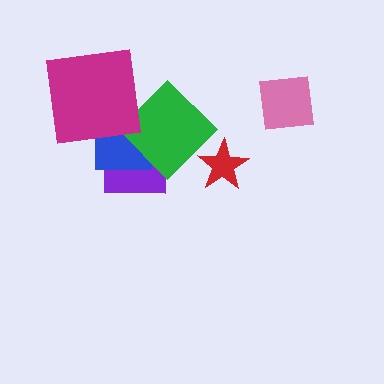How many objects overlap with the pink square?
0 objects overlap with the pink square.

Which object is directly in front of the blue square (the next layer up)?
The green diamond is directly in front of the blue square.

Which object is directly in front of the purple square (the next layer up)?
The blue square is directly in front of the purple square.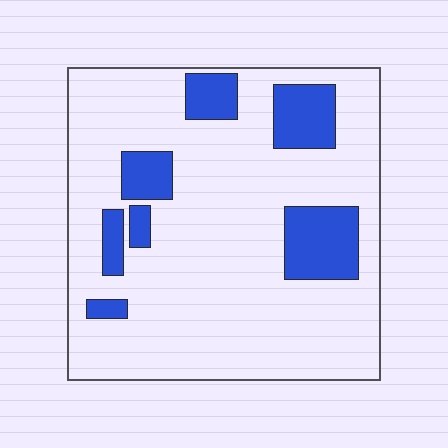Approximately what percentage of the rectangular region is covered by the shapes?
Approximately 20%.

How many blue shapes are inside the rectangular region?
7.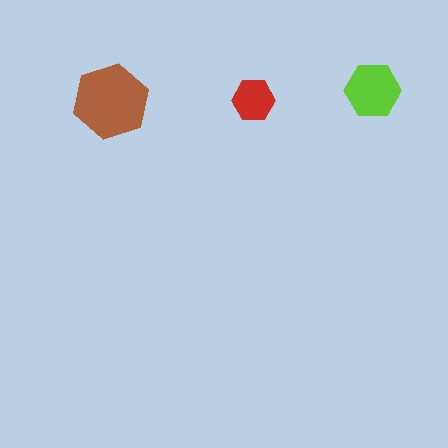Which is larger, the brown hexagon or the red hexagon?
The brown one.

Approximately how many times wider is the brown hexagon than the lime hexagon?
About 1.5 times wider.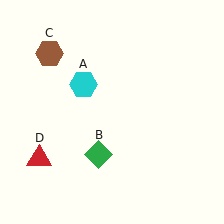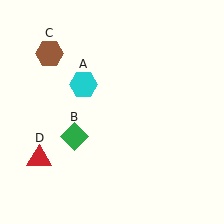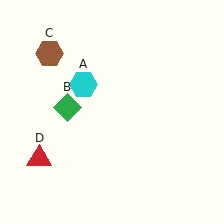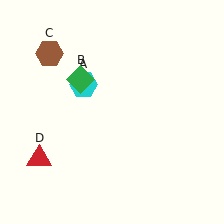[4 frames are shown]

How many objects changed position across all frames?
1 object changed position: green diamond (object B).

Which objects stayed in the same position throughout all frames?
Cyan hexagon (object A) and brown hexagon (object C) and red triangle (object D) remained stationary.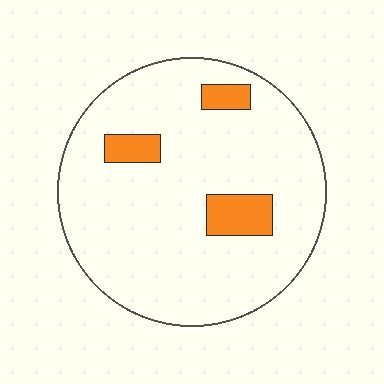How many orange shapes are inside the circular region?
3.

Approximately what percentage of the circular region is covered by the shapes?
Approximately 10%.